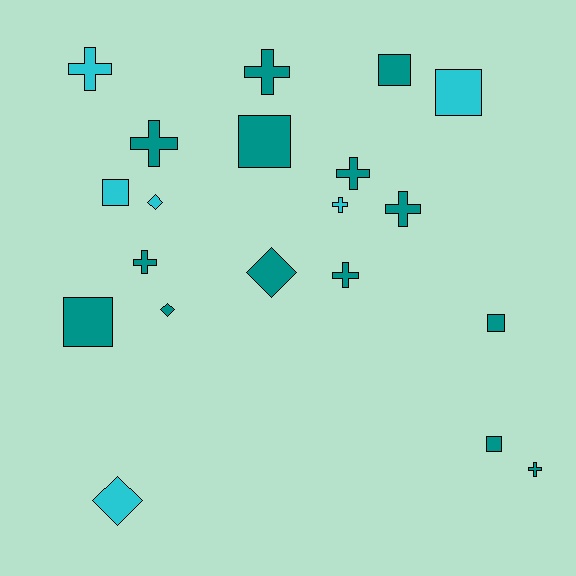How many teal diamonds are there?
There are 2 teal diamonds.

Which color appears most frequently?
Teal, with 14 objects.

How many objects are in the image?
There are 20 objects.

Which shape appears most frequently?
Cross, with 9 objects.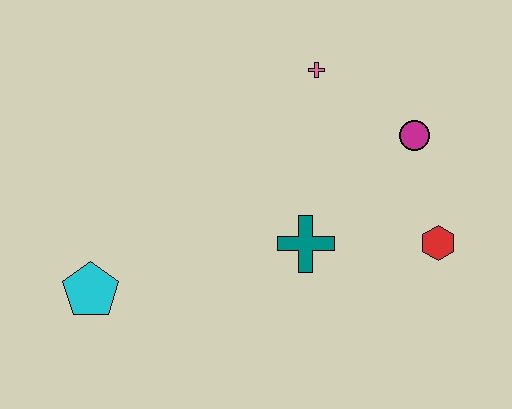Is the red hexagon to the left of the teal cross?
No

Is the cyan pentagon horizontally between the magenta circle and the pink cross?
No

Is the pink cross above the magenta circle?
Yes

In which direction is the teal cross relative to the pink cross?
The teal cross is below the pink cross.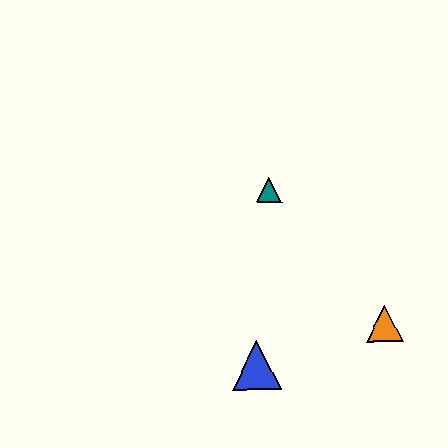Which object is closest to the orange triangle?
The blue triangle is closest to the orange triangle.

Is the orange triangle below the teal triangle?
Yes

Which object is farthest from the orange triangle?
The teal triangle is farthest from the orange triangle.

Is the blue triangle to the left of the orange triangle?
Yes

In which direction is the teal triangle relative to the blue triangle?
The teal triangle is above the blue triangle.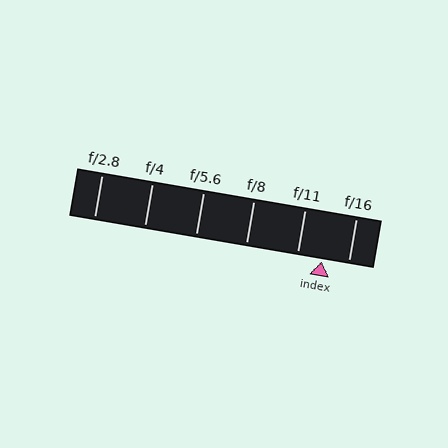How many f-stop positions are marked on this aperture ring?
There are 6 f-stop positions marked.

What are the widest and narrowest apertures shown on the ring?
The widest aperture shown is f/2.8 and the narrowest is f/16.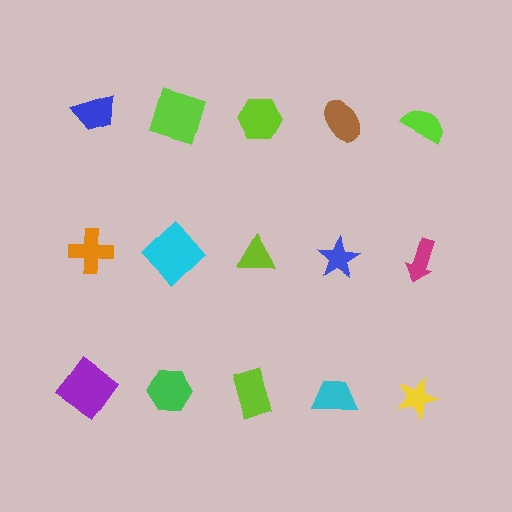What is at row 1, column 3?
A lime hexagon.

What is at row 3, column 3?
A lime rectangle.